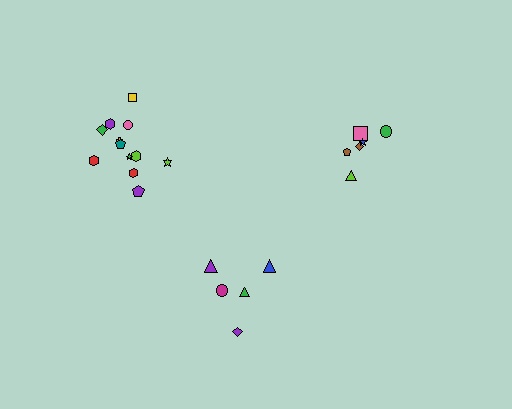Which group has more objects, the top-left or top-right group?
The top-left group.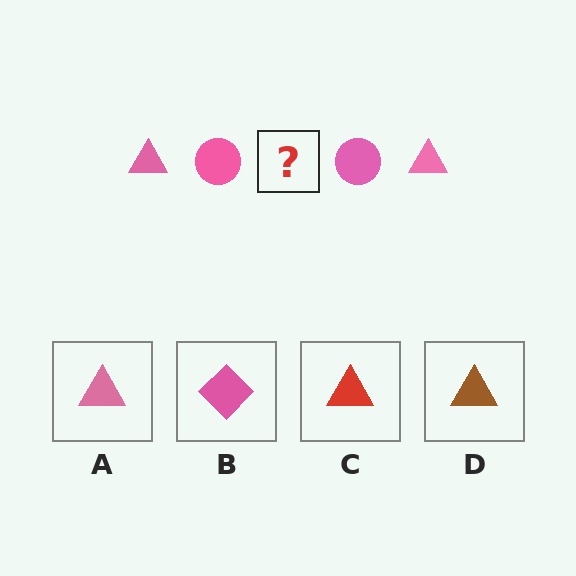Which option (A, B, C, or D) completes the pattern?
A.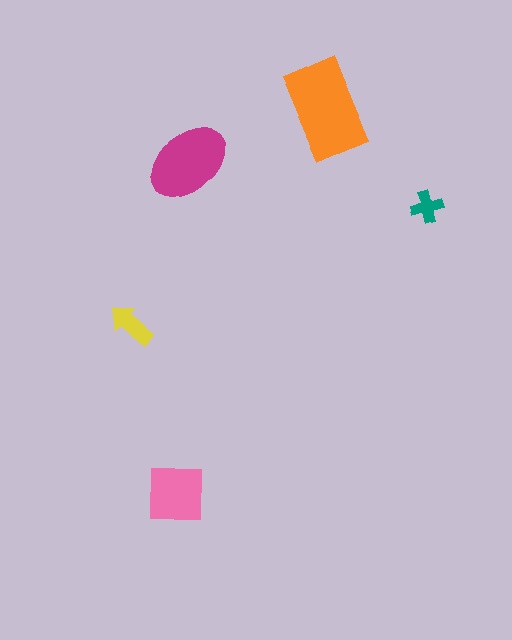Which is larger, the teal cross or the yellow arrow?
The yellow arrow.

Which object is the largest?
The orange rectangle.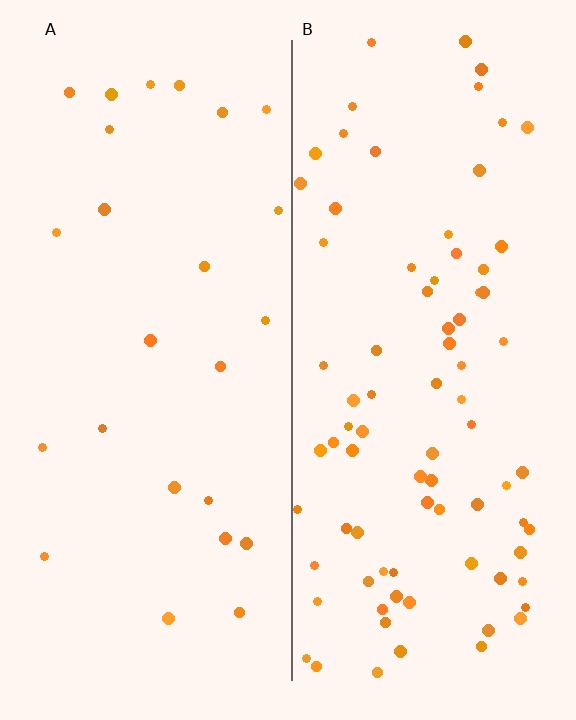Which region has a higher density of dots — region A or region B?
B (the right).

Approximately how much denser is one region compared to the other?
Approximately 3.3× — region B over region A.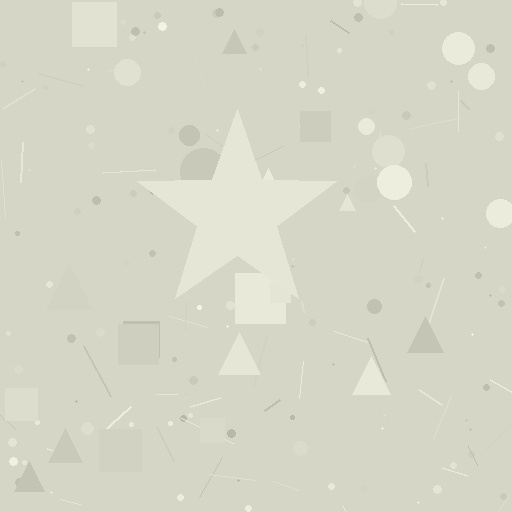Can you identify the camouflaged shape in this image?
The camouflaged shape is a star.